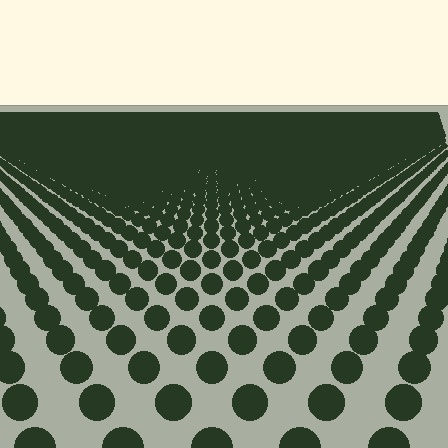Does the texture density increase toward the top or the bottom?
Density increases toward the top.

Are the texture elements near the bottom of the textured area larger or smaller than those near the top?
Larger. Near the bottom, elements are closer to the viewer and appear at a bigger on-screen size.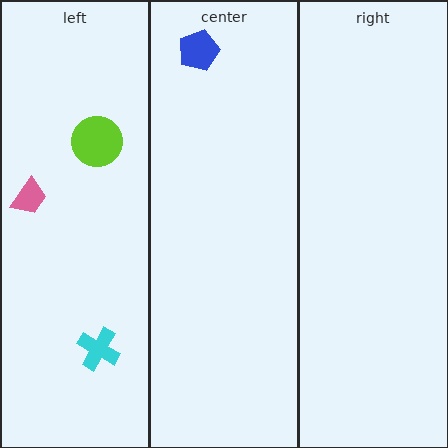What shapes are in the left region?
The lime circle, the cyan cross, the pink trapezoid.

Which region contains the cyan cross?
The left region.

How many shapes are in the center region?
1.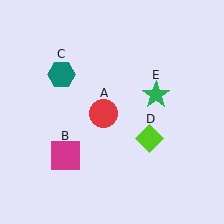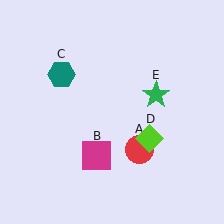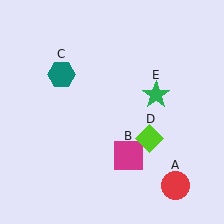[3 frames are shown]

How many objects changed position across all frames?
2 objects changed position: red circle (object A), magenta square (object B).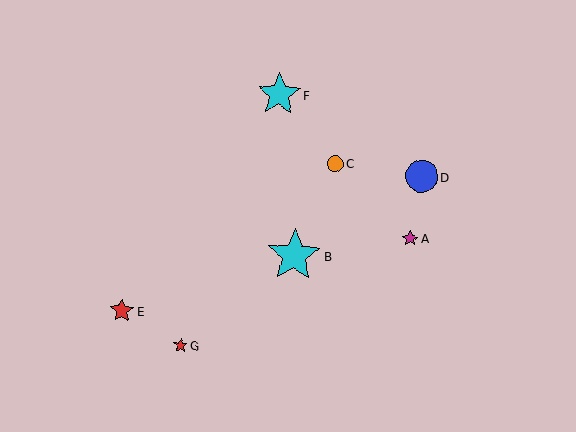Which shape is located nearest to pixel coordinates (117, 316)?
The red star (labeled E) at (122, 311) is nearest to that location.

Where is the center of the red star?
The center of the red star is at (181, 345).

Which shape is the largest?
The cyan star (labeled B) is the largest.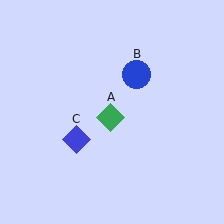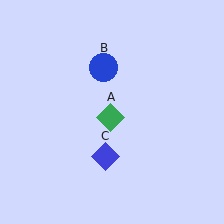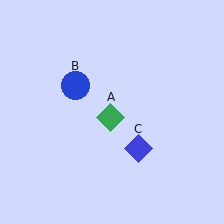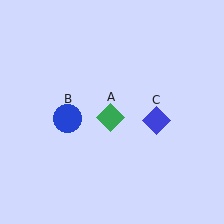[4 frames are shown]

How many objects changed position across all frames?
2 objects changed position: blue circle (object B), blue diamond (object C).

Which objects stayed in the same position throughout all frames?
Green diamond (object A) remained stationary.